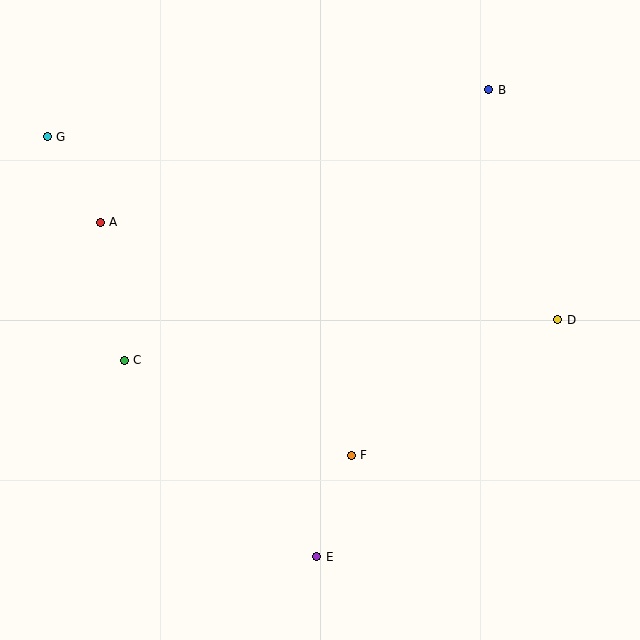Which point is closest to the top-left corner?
Point G is closest to the top-left corner.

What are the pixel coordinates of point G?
Point G is at (47, 137).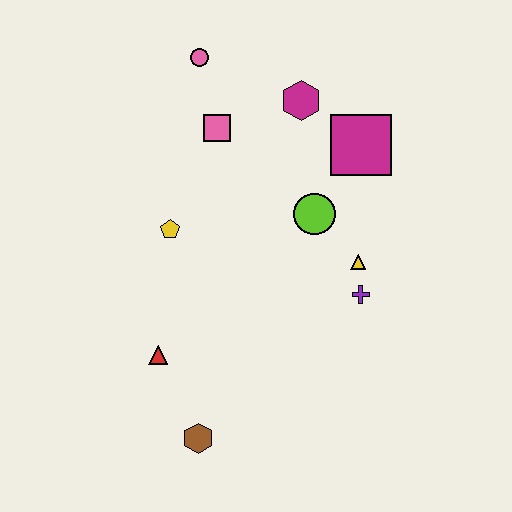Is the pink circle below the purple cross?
No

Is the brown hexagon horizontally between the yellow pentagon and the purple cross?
Yes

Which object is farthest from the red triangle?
The pink circle is farthest from the red triangle.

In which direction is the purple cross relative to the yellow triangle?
The purple cross is below the yellow triangle.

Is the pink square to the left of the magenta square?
Yes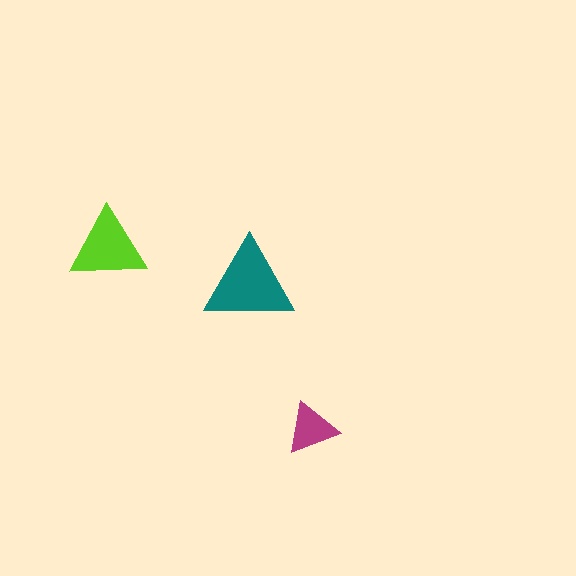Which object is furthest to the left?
The lime triangle is leftmost.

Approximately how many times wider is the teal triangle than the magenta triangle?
About 1.5 times wider.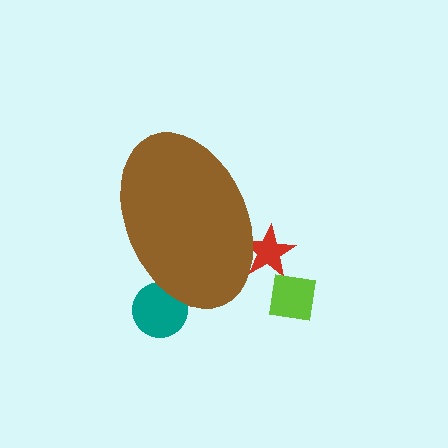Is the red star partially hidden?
Yes, the red star is partially hidden behind the brown ellipse.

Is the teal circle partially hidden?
Yes, the teal circle is partially hidden behind the brown ellipse.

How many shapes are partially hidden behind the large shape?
2 shapes are partially hidden.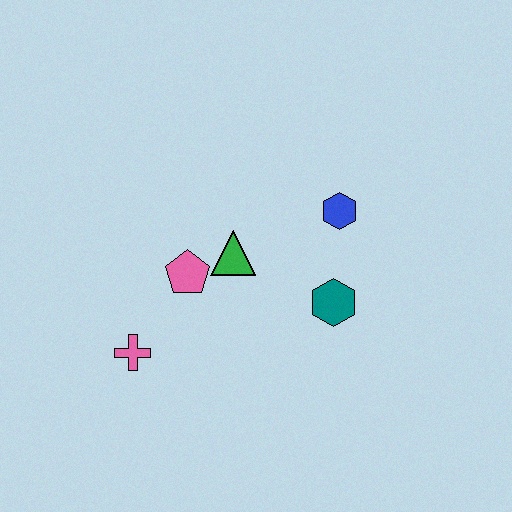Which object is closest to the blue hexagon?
The teal hexagon is closest to the blue hexagon.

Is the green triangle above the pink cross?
Yes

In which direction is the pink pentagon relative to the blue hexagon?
The pink pentagon is to the left of the blue hexagon.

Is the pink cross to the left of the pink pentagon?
Yes